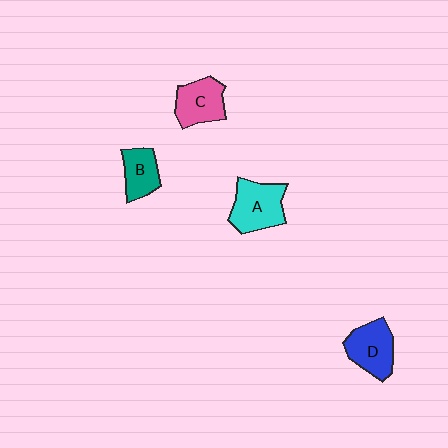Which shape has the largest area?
Shape A (cyan).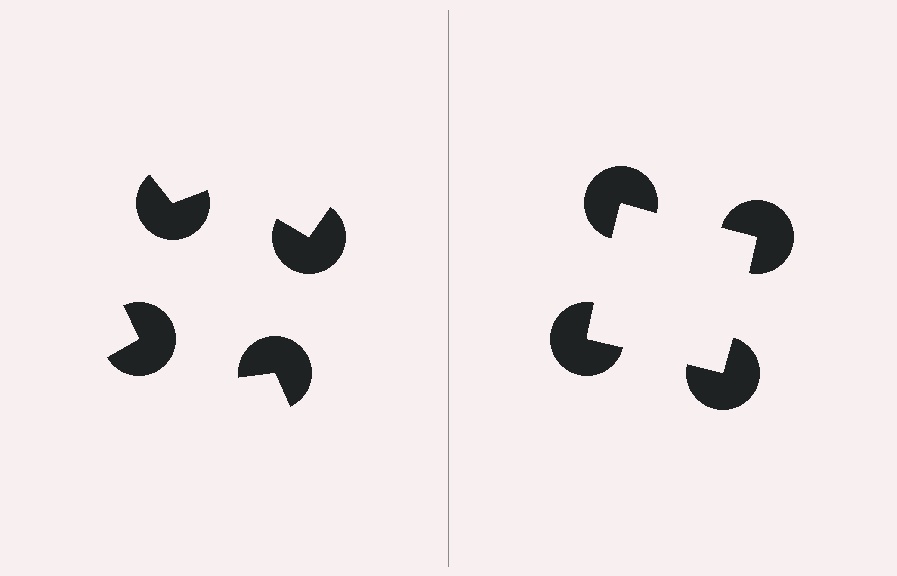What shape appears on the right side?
An illusory square.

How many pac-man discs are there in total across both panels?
8 — 4 on each side.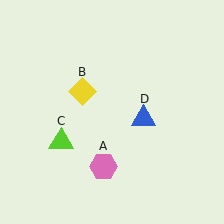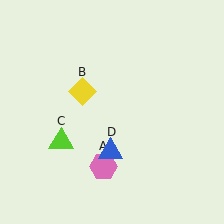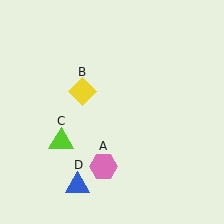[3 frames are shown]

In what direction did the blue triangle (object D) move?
The blue triangle (object D) moved down and to the left.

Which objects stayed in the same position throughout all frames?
Pink hexagon (object A) and yellow diamond (object B) and lime triangle (object C) remained stationary.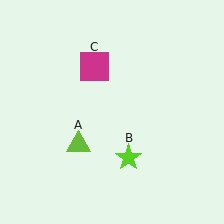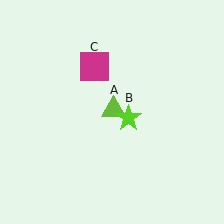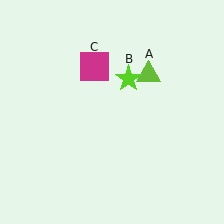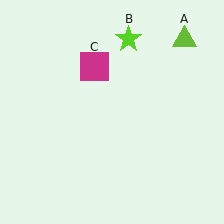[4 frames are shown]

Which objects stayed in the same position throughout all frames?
Magenta square (object C) remained stationary.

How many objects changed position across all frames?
2 objects changed position: lime triangle (object A), lime star (object B).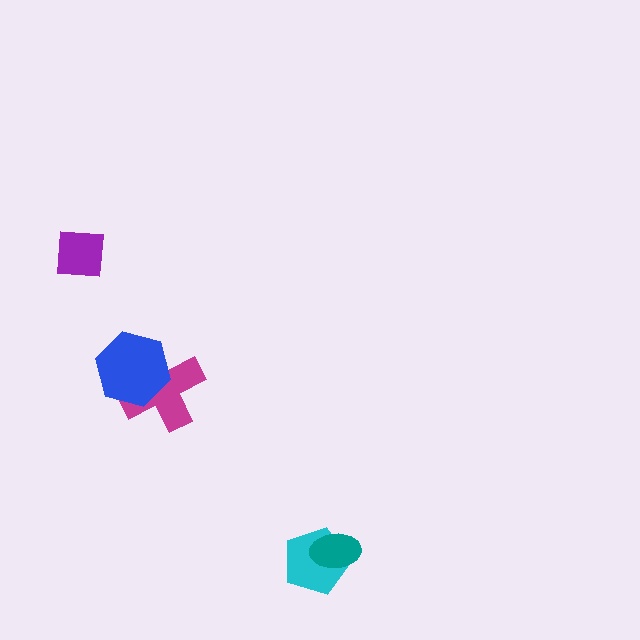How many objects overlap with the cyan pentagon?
1 object overlaps with the cyan pentagon.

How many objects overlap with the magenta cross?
1 object overlaps with the magenta cross.